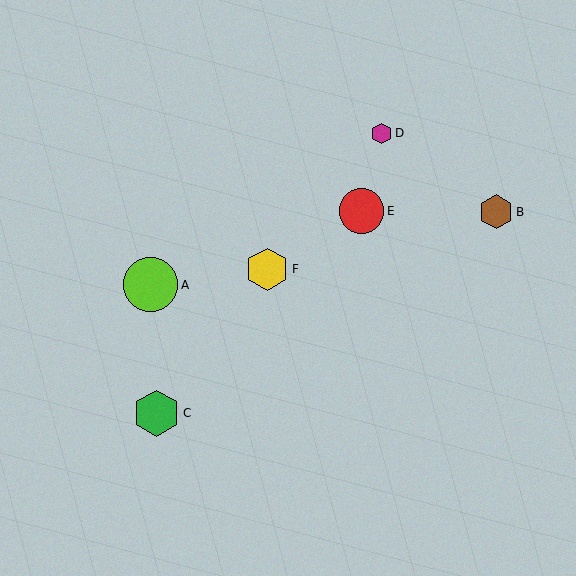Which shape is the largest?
The lime circle (labeled A) is the largest.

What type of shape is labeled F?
Shape F is a yellow hexagon.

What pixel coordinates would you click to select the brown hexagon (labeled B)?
Click at (496, 212) to select the brown hexagon B.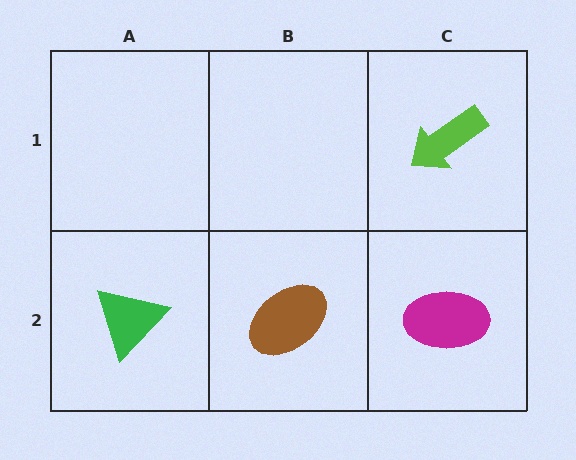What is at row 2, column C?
A magenta ellipse.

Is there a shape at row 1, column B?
No, that cell is empty.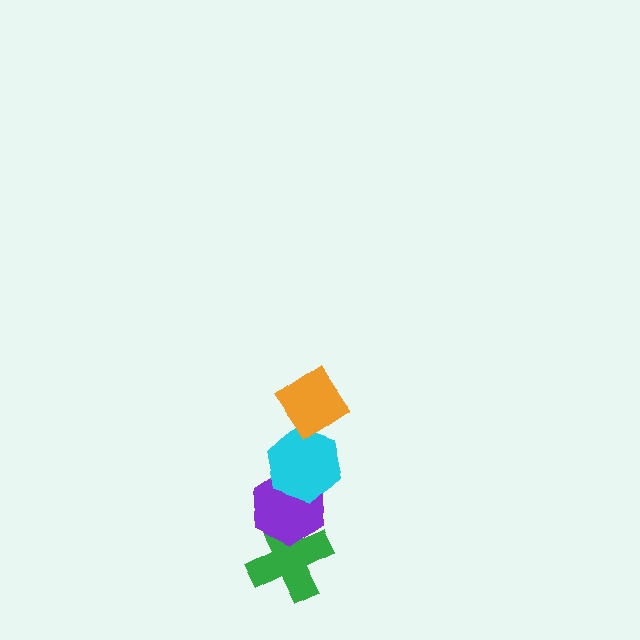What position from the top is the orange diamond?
The orange diamond is 1st from the top.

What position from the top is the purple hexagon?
The purple hexagon is 3rd from the top.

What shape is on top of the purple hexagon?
The cyan hexagon is on top of the purple hexagon.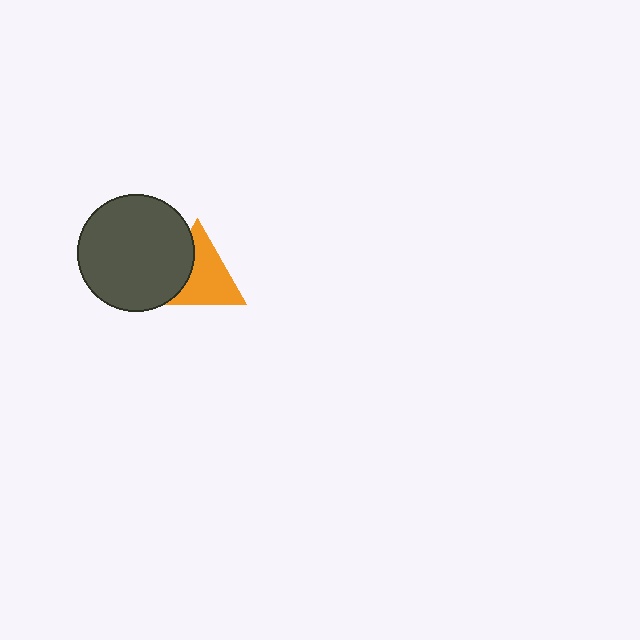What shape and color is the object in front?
The object in front is a dark gray circle.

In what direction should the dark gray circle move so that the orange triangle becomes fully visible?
The dark gray circle should move left. That is the shortest direction to clear the overlap and leave the orange triangle fully visible.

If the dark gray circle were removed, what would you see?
You would see the complete orange triangle.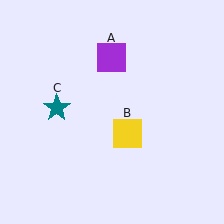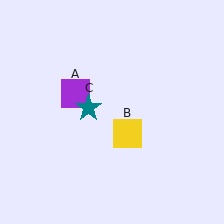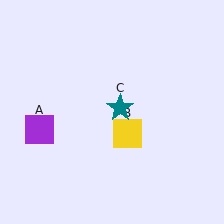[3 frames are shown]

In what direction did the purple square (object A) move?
The purple square (object A) moved down and to the left.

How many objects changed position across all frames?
2 objects changed position: purple square (object A), teal star (object C).